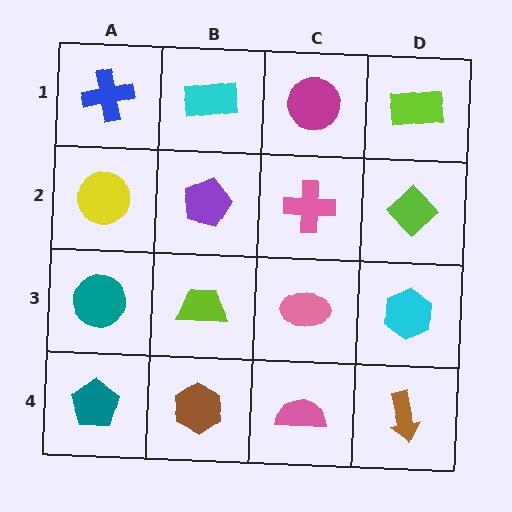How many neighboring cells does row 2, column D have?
3.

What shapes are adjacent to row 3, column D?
A lime diamond (row 2, column D), a brown arrow (row 4, column D), a pink ellipse (row 3, column C).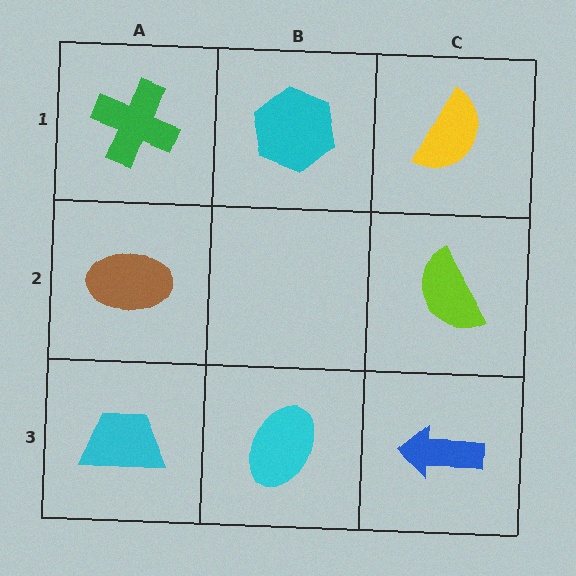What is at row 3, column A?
A cyan trapezoid.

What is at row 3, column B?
A cyan ellipse.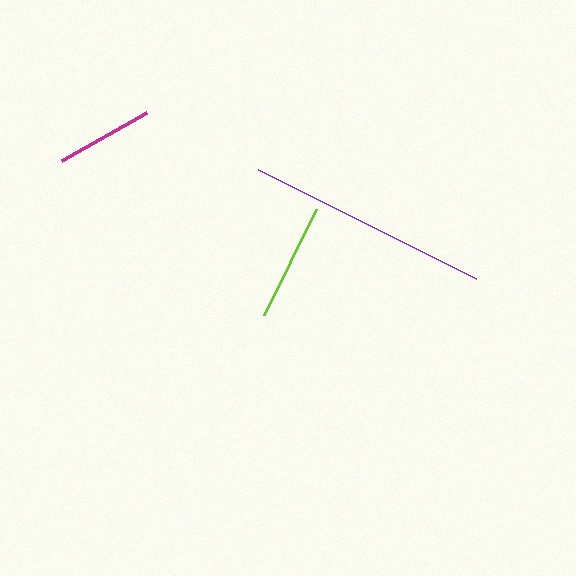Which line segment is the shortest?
The magenta line is the shortest at approximately 97 pixels.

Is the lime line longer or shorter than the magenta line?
The lime line is longer than the magenta line.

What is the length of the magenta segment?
The magenta segment is approximately 97 pixels long.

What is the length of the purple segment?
The purple segment is approximately 244 pixels long.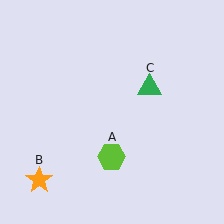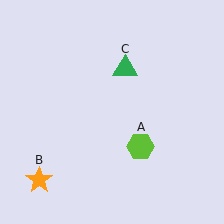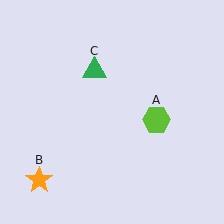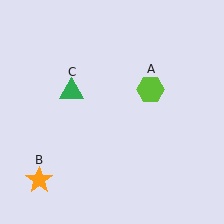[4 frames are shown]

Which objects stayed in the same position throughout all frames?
Orange star (object B) remained stationary.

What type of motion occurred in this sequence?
The lime hexagon (object A), green triangle (object C) rotated counterclockwise around the center of the scene.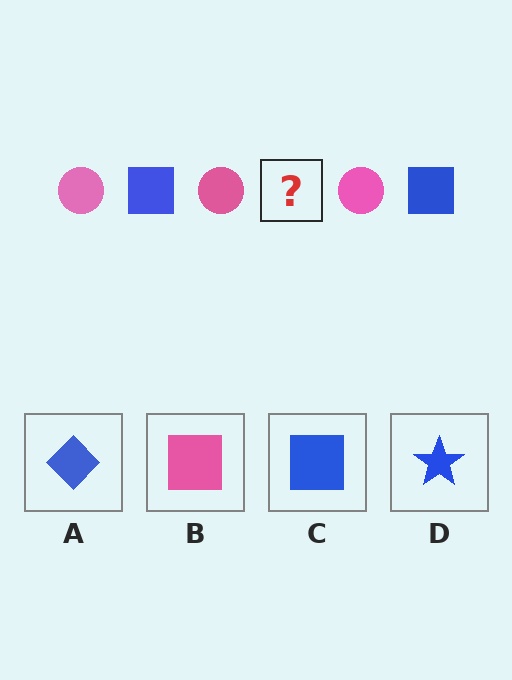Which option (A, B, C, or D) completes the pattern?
C.